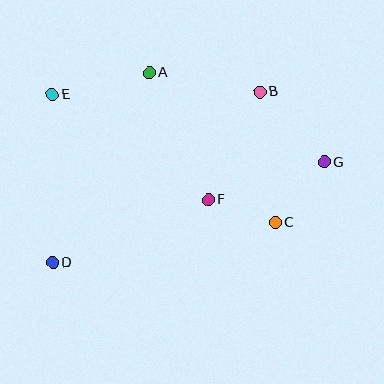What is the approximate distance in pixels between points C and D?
The distance between C and D is approximately 226 pixels.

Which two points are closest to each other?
Points C and F are closest to each other.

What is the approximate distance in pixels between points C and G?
The distance between C and G is approximately 77 pixels.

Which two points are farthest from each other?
Points D and G are farthest from each other.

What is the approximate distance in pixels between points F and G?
The distance between F and G is approximately 122 pixels.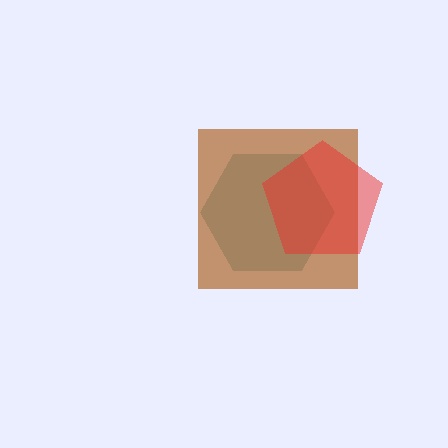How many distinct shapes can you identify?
There are 3 distinct shapes: a teal hexagon, a brown square, a red pentagon.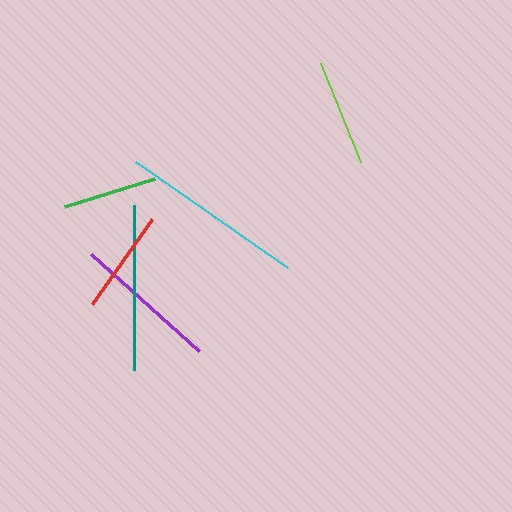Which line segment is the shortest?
The green line is the shortest at approximately 95 pixels.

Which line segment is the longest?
The cyan line is the longest at approximately 185 pixels.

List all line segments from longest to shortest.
From longest to shortest: cyan, teal, purple, lime, red, green.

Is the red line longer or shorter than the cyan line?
The cyan line is longer than the red line.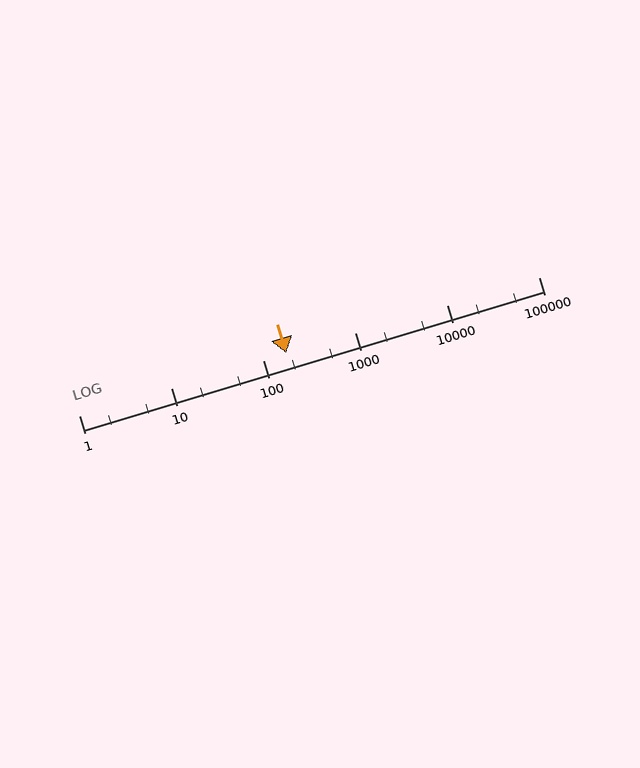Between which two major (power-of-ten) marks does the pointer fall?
The pointer is between 100 and 1000.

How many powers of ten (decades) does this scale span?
The scale spans 5 decades, from 1 to 100000.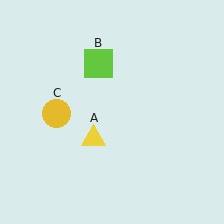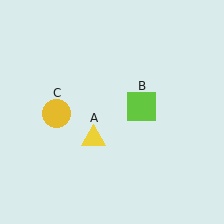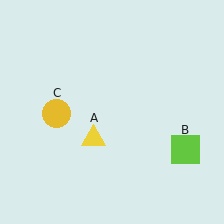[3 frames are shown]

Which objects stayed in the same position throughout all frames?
Yellow triangle (object A) and yellow circle (object C) remained stationary.